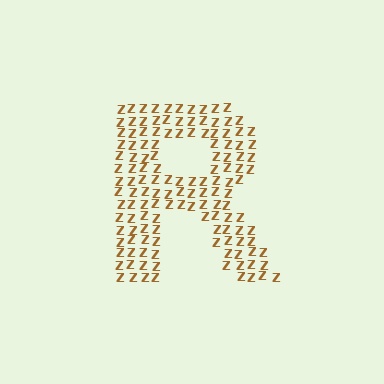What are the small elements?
The small elements are letter Z's.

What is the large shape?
The large shape is the letter R.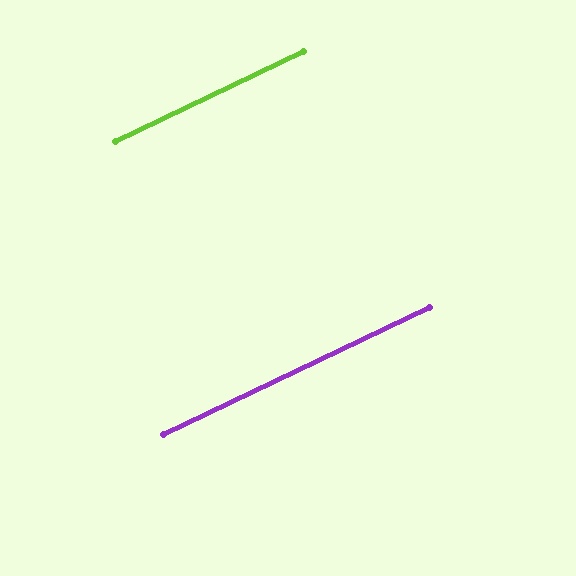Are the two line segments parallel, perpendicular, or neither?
Parallel — their directions differ by only 0.1°.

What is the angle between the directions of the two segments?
Approximately 0 degrees.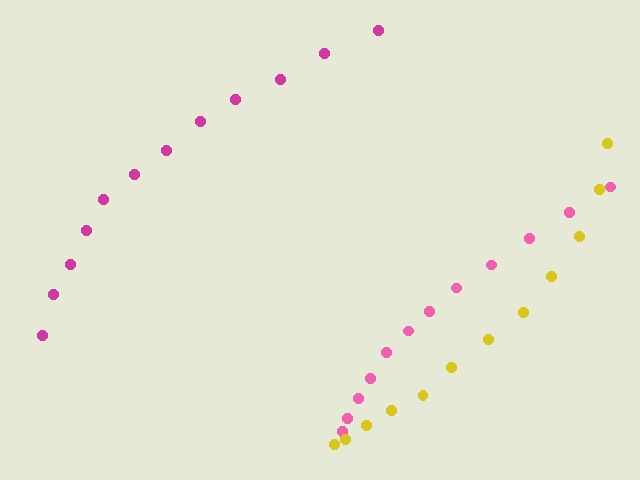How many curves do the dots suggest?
There are 3 distinct paths.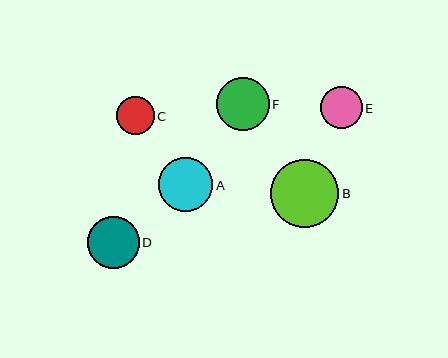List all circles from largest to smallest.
From largest to smallest: B, A, F, D, E, C.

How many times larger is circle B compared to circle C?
Circle B is approximately 1.8 times the size of circle C.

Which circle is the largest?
Circle B is the largest with a size of approximately 68 pixels.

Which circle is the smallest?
Circle C is the smallest with a size of approximately 37 pixels.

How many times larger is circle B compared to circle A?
Circle B is approximately 1.3 times the size of circle A.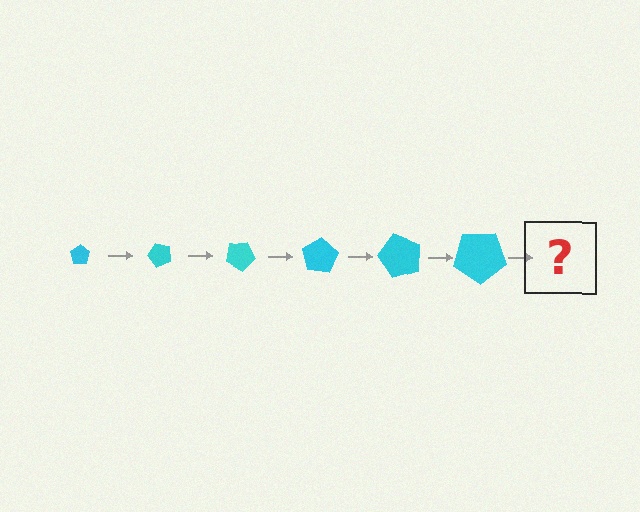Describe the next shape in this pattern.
It should be a pentagon, larger than the previous one and rotated 300 degrees from the start.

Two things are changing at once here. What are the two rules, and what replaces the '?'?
The two rules are that the pentagon grows larger each step and it rotates 50 degrees each step. The '?' should be a pentagon, larger than the previous one and rotated 300 degrees from the start.